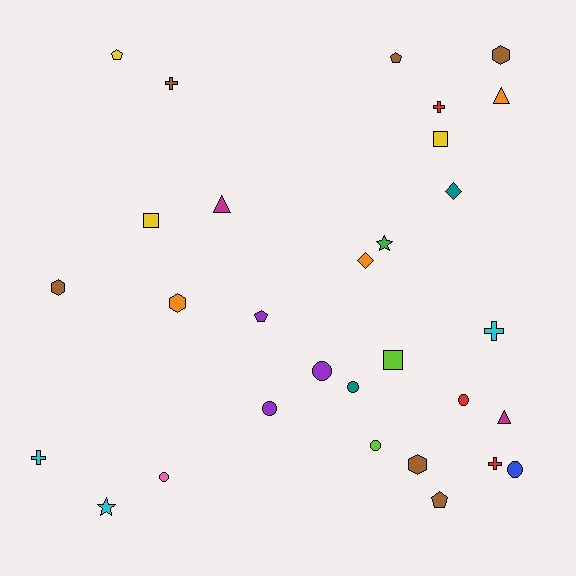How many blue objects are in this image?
There is 1 blue object.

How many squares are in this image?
There are 3 squares.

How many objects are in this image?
There are 30 objects.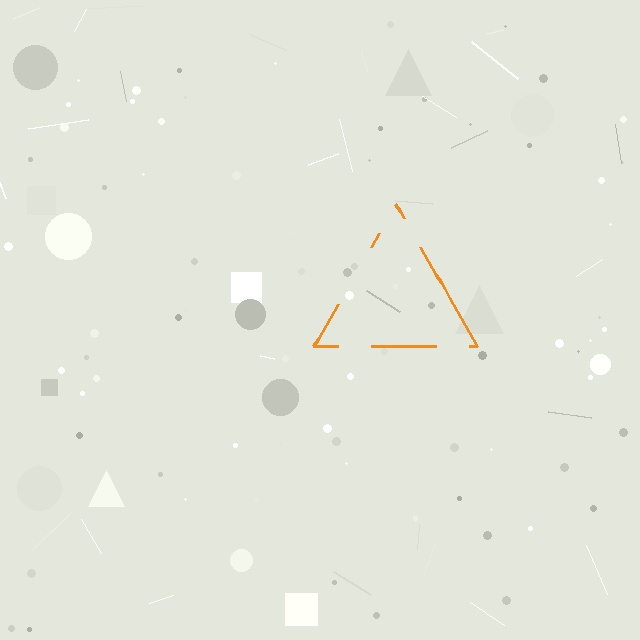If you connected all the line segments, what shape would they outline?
They would outline a triangle.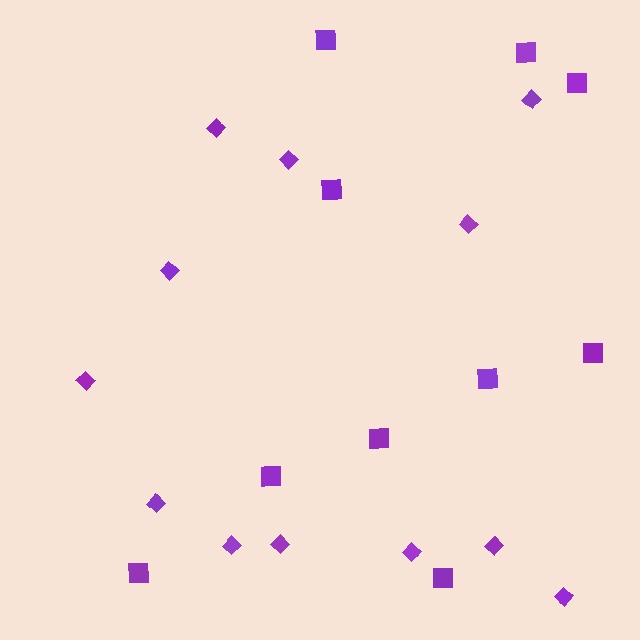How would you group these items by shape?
There are 2 groups: one group of diamonds (12) and one group of squares (10).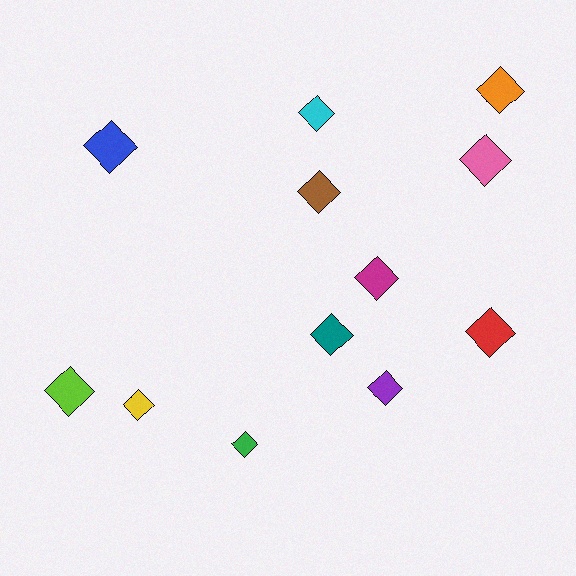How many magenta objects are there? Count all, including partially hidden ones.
There is 1 magenta object.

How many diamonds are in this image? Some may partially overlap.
There are 12 diamonds.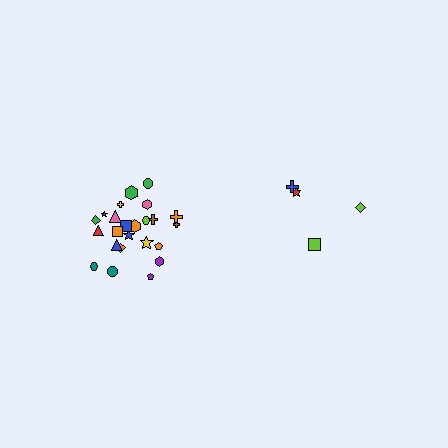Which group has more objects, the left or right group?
The left group.